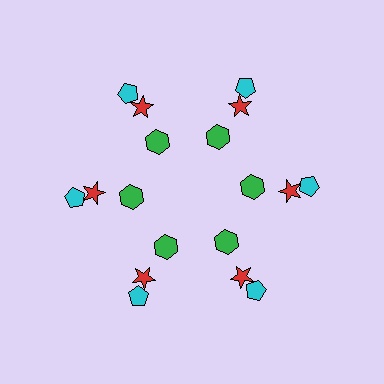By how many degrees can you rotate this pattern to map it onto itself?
The pattern maps onto itself every 60 degrees of rotation.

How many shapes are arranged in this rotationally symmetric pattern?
There are 18 shapes, arranged in 6 groups of 3.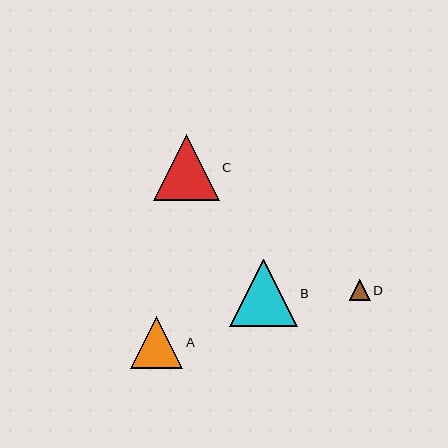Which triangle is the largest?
Triangle B is the largest with a size of approximately 68 pixels.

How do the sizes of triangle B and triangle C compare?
Triangle B and triangle C are approximately the same size.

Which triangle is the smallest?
Triangle D is the smallest with a size of approximately 21 pixels.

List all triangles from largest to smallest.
From largest to smallest: B, C, A, D.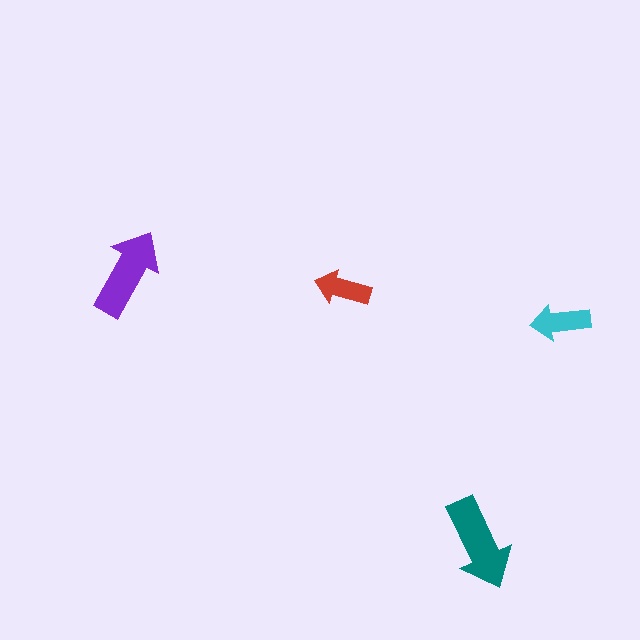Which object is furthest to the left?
The purple arrow is leftmost.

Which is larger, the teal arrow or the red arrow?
The teal one.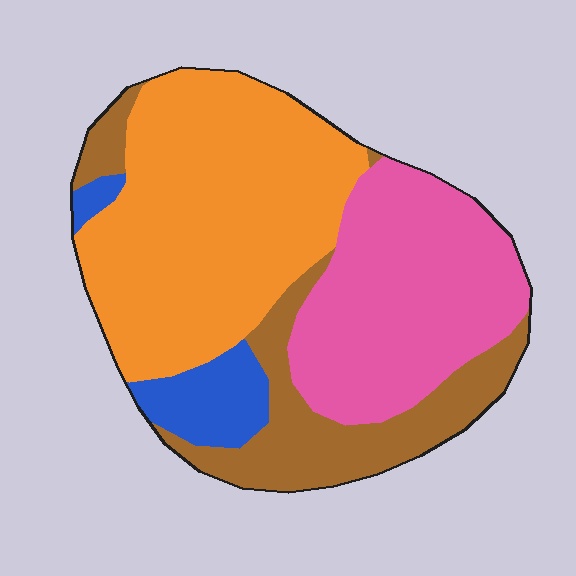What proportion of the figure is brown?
Brown takes up about one fifth (1/5) of the figure.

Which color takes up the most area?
Orange, at roughly 40%.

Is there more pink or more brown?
Pink.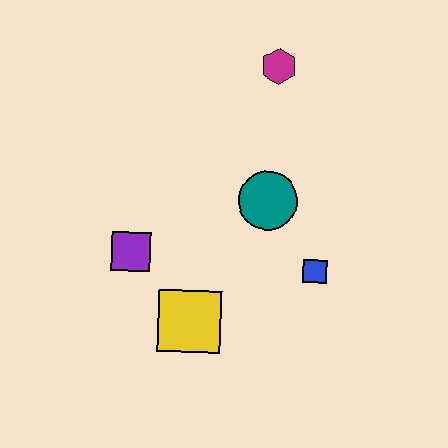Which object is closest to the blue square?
The teal circle is closest to the blue square.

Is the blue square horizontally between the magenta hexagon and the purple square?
No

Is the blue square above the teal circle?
No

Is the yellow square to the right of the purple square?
Yes